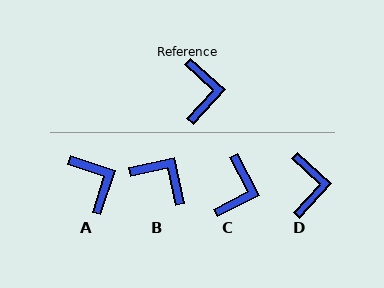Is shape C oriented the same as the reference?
No, it is off by about 20 degrees.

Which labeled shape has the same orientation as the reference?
D.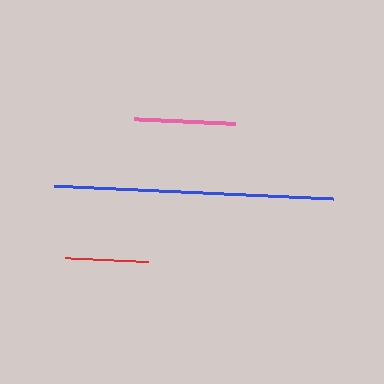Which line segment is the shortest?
The red line is the shortest at approximately 83 pixels.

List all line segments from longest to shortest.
From longest to shortest: blue, pink, red.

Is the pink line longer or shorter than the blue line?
The blue line is longer than the pink line.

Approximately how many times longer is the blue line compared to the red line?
The blue line is approximately 3.3 times the length of the red line.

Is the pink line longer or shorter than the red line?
The pink line is longer than the red line.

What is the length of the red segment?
The red segment is approximately 83 pixels long.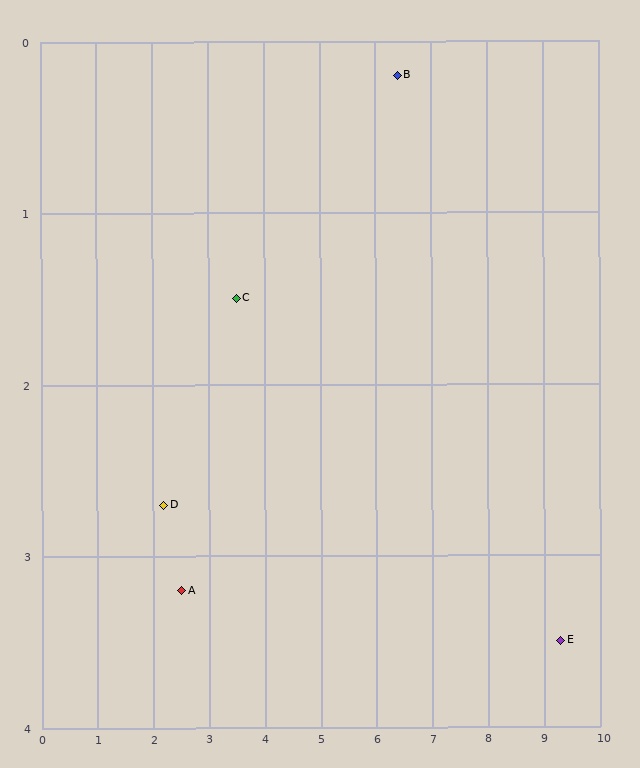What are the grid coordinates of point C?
Point C is at approximately (3.5, 1.5).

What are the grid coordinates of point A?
Point A is at approximately (2.5, 3.2).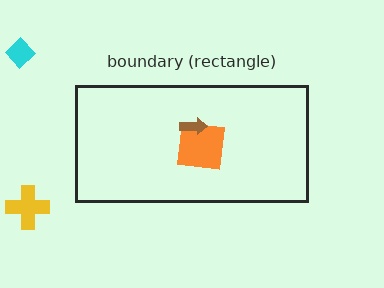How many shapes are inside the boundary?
2 inside, 2 outside.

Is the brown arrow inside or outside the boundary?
Inside.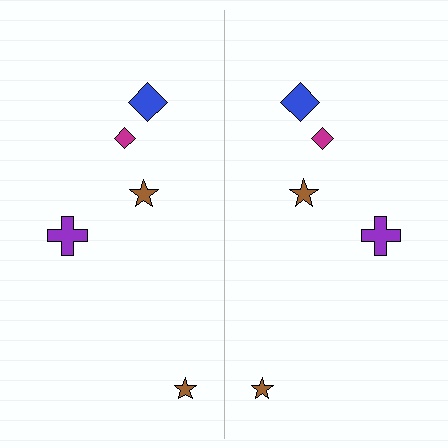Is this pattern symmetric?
Yes, this pattern has bilateral (reflection) symmetry.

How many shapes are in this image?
There are 10 shapes in this image.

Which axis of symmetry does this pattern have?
The pattern has a vertical axis of symmetry running through the center of the image.